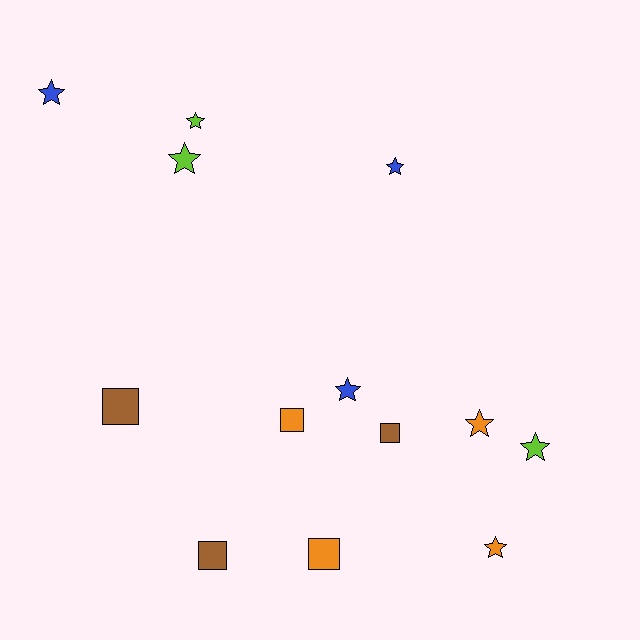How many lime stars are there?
There are 3 lime stars.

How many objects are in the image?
There are 13 objects.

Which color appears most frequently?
Orange, with 4 objects.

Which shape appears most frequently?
Star, with 8 objects.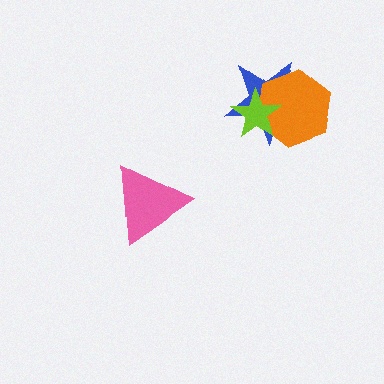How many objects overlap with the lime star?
2 objects overlap with the lime star.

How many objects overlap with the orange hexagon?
2 objects overlap with the orange hexagon.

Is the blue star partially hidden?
Yes, it is partially covered by another shape.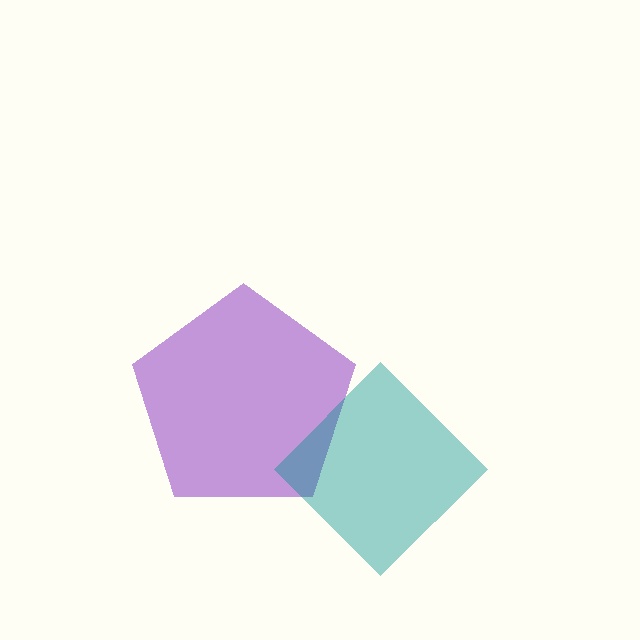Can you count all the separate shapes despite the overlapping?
Yes, there are 2 separate shapes.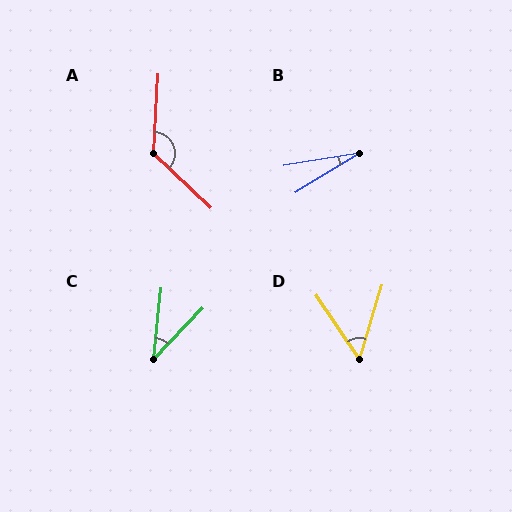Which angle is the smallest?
B, at approximately 22 degrees.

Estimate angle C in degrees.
Approximately 37 degrees.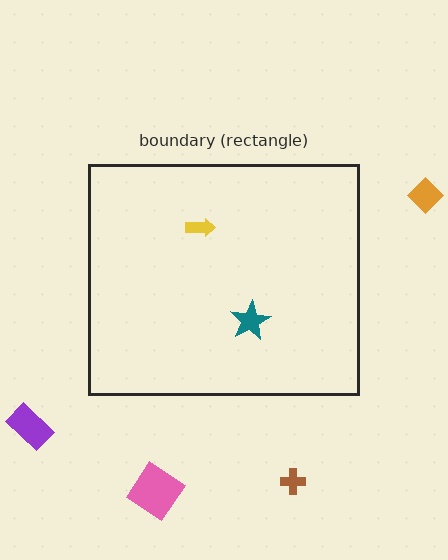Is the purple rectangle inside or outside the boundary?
Outside.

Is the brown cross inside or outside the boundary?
Outside.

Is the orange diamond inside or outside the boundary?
Outside.